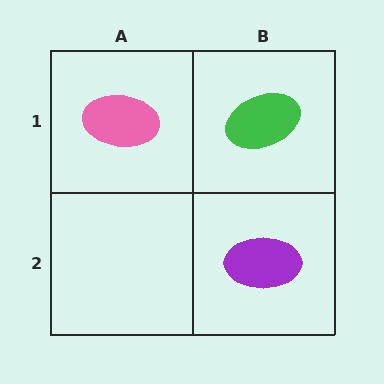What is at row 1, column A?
A pink ellipse.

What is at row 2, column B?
A purple ellipse.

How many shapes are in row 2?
1 shape.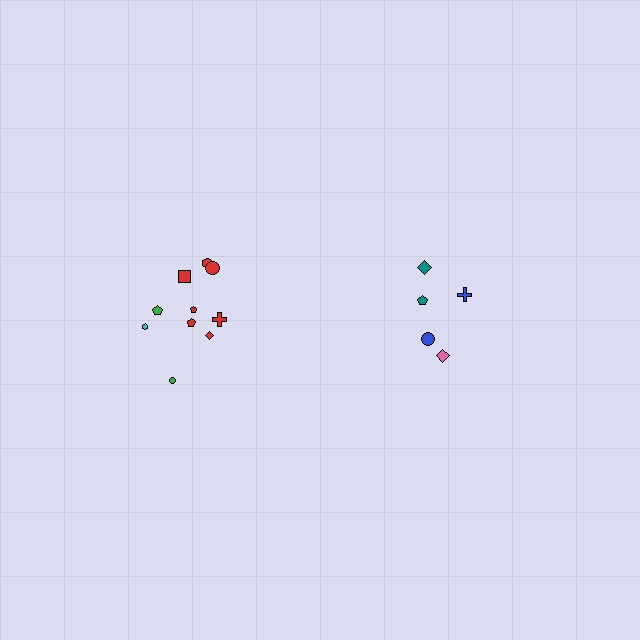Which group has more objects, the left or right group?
The left group.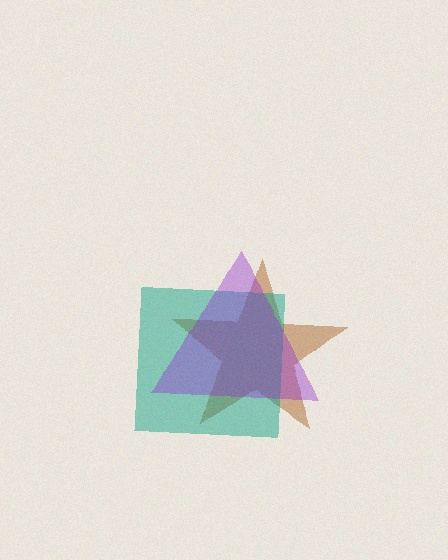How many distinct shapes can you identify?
There are 3 distinct shapes: a brown star, a teal square, a purple triangle.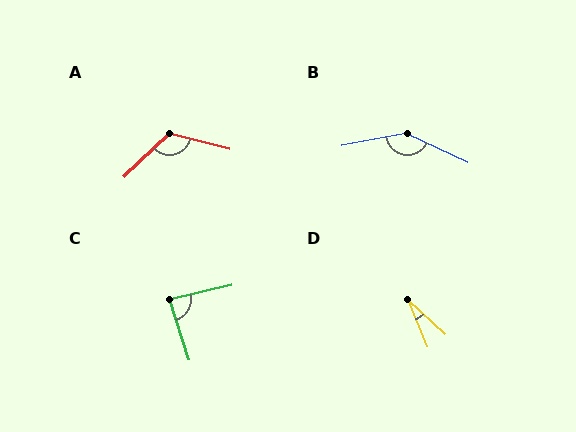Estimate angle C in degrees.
Approximately 85 degrees.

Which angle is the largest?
B, at approximately 144 degrees.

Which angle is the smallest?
D, at approximately 26 degrees.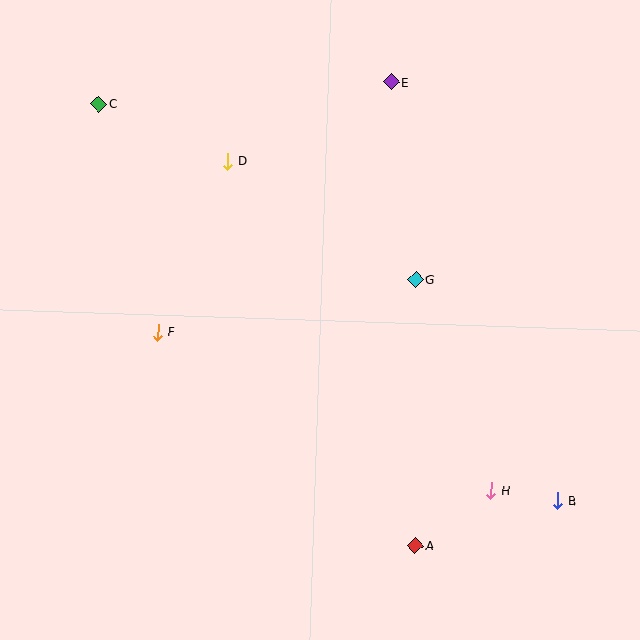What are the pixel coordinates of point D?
Point D is at (228, 161).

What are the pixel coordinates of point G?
Point G is at (416, 280).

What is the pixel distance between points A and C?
The distance between A and C is 544 pixels.